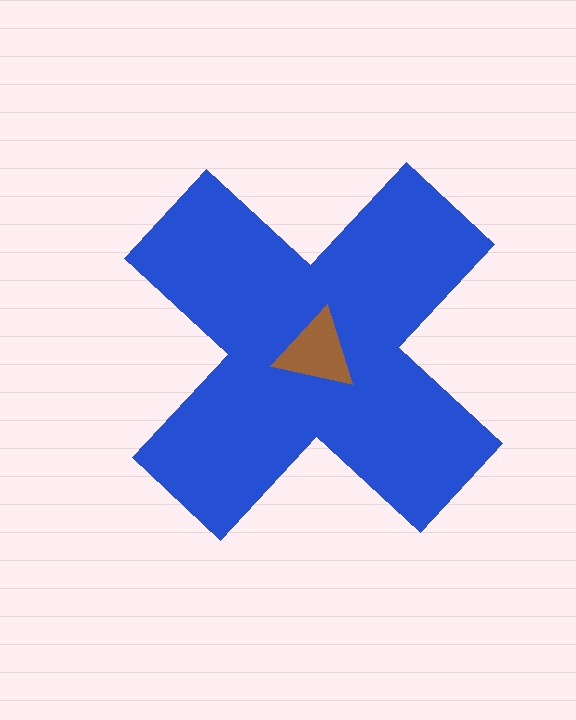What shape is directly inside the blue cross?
The brown triangle.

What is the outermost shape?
The blue cross.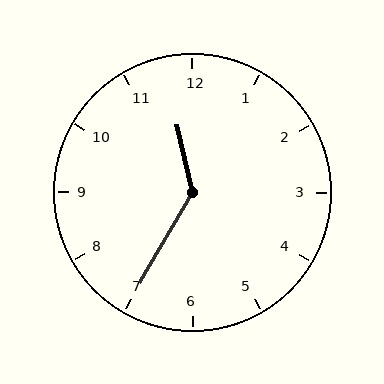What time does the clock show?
11:35.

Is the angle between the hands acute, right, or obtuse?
It is obtuse.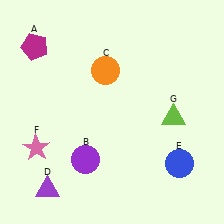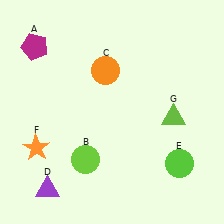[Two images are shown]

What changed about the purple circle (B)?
In Image 1, B is purple. In Image 2, it changed to lime.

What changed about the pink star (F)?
In Image 1, F is pink. In Image 2, it changed to orange.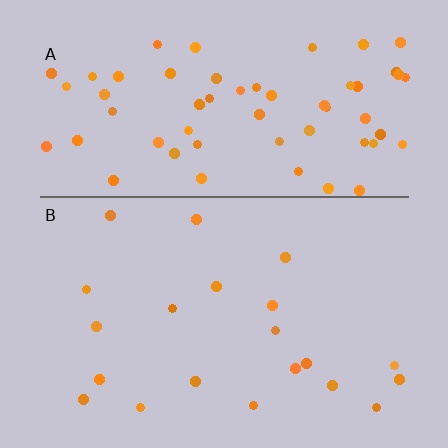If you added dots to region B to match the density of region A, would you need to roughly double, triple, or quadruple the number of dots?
Approximately triple.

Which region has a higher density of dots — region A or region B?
A (the top).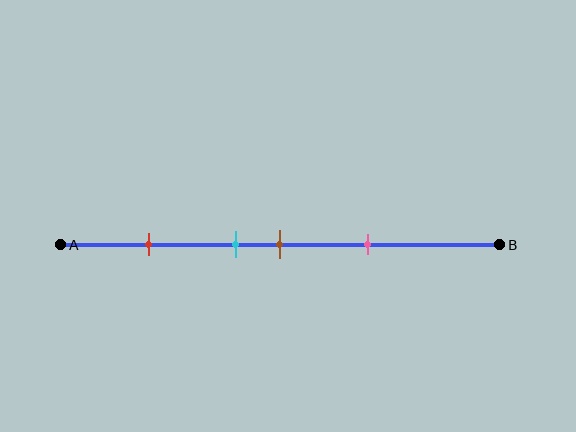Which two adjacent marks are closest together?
The cyan and brown marks are the closest adjacent pair.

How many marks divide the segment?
There are 4 marks dividing the segment.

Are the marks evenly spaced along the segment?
No, the marks are not evenly spaced.